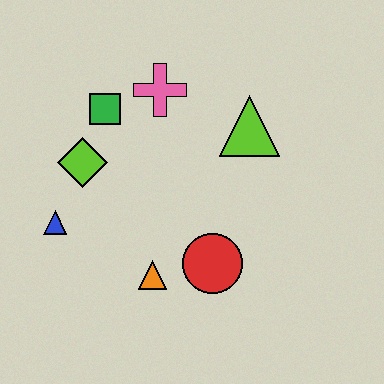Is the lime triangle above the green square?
No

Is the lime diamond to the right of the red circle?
No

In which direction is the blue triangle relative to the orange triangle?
The blue triangle is to the left of the orange triangle.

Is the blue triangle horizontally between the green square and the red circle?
No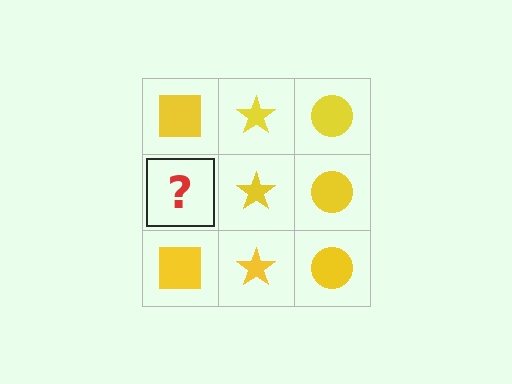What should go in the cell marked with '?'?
The missing cell should contain a yellow square.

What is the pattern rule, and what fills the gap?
The rule is that each column has a consistent shape. The gap should be filled with a yellow square.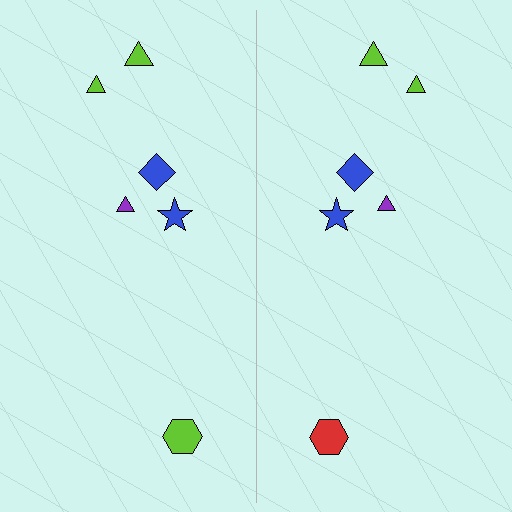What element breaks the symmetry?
The red hexagon on the right side breaks the symmetry — its mirror counterpart is lime.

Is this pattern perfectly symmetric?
No, the pattern is not perfectly symmetric. The red hexagon on the right side breaks the symmetry — its mirror counterpart is lime.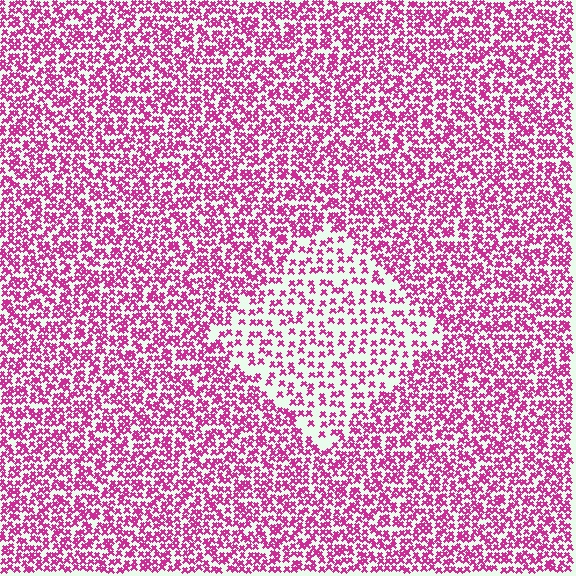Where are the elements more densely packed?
The elements are more densely packed outside the diamond boundary.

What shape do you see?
I see a diamond.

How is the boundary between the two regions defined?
The boundary is defined by a change in element density (approximately 2.0x ratio). All elements are the same color, size, and shape.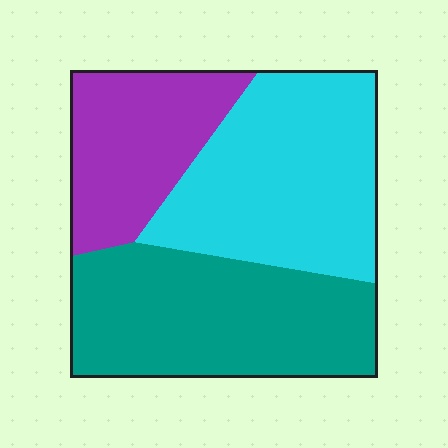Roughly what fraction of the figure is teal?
Teal takes up about three eighths (3/8) of the figure.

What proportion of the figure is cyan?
Cyan covers about 40% of the figure.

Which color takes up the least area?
Purple, at roughly 25%.